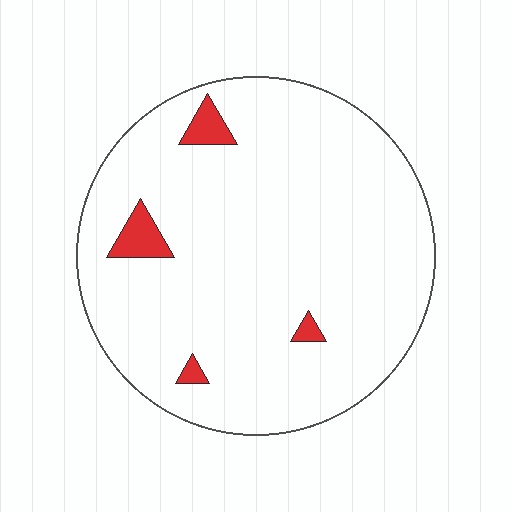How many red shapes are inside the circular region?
4.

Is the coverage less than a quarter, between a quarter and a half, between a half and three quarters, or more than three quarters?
Less than a quarter.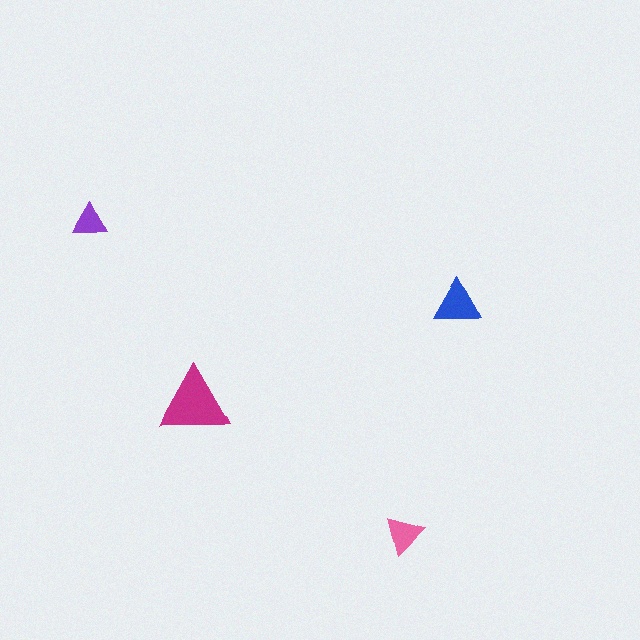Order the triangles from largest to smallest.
the magenta one, the blue one, the pink one, the purple one.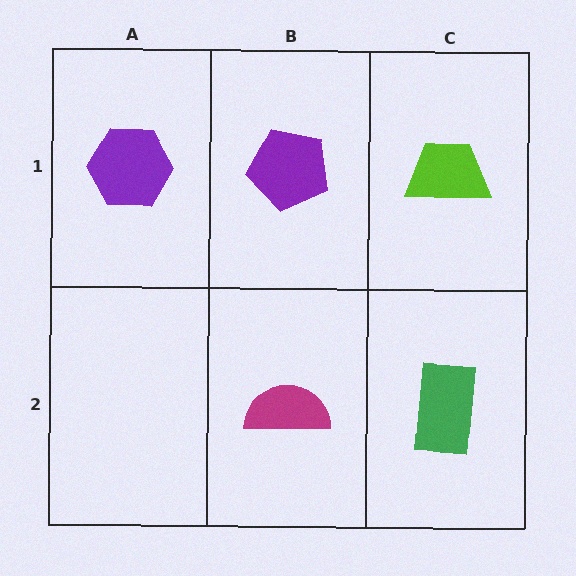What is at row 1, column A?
A purple hexagon.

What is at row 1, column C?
A lime trapezoid.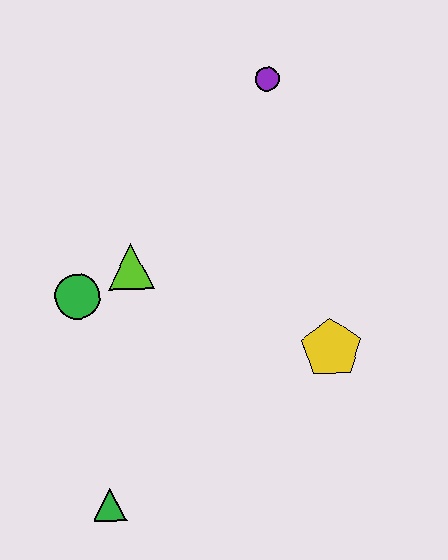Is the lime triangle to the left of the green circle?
No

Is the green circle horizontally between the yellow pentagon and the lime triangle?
No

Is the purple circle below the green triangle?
No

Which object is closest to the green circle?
The lime triangle is closest to the green circle.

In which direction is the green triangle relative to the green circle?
The green triangle is below the green circle.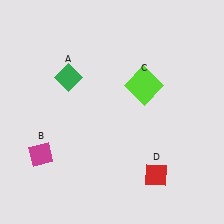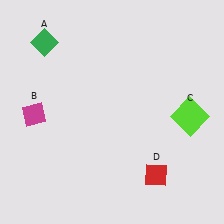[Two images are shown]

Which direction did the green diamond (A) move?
The green diamond (A) moved up.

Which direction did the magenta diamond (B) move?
The magenta diamond (B) moved up.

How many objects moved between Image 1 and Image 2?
3 objects moved between the two images.